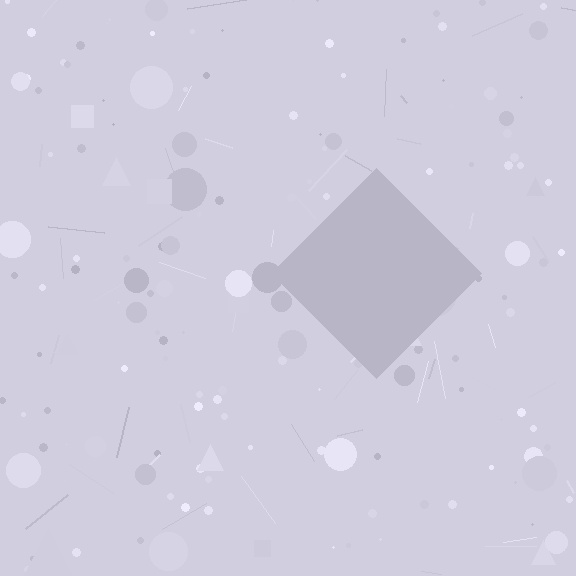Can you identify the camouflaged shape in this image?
The camouflaged shape is a diamond.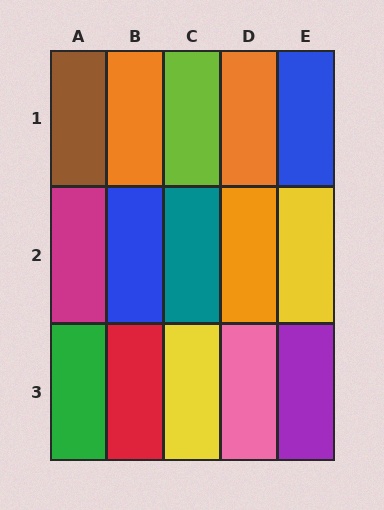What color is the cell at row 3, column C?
Yellow.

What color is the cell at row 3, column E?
Purple.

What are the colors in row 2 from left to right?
Magenta, blue, teal, orange, yellow.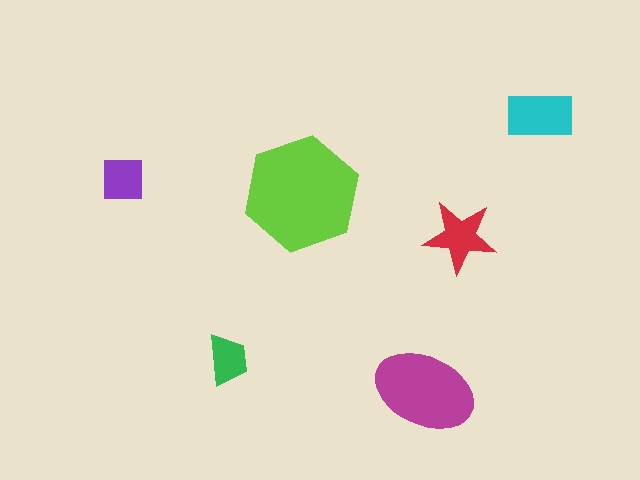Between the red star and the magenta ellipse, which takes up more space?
The magenta ellipse.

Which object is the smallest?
The green trapezoid.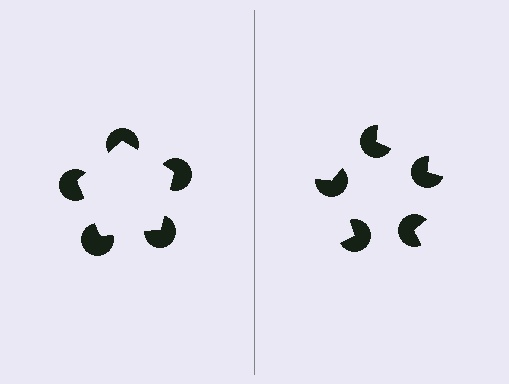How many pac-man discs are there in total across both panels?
10 — 5 on each side.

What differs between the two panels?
The pac-man discs are positioned identically on both sides; only the wedge orientations differ. On the left they align to a pentagon; on the right they are misaligned.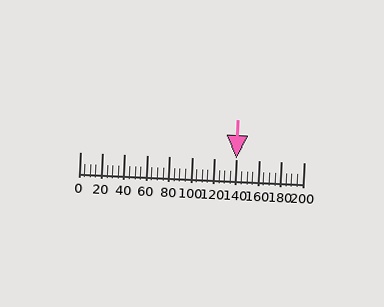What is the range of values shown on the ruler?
The ruler shows values from 0 to 200.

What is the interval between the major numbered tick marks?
The major tick marks are spaced 20 units apart.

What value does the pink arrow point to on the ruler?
The pink arrow points to approximately 140.